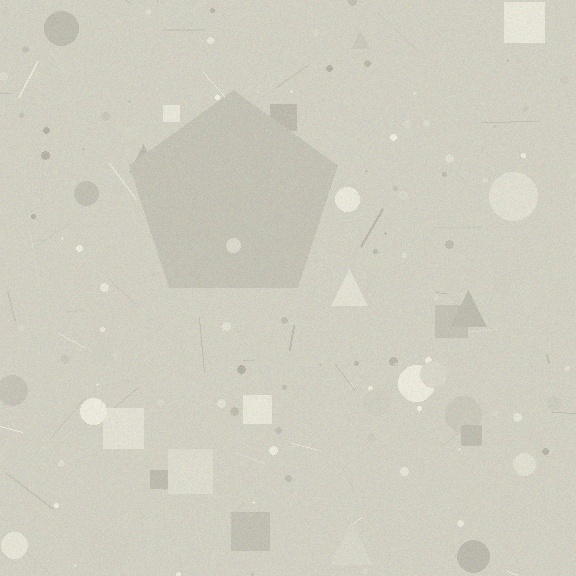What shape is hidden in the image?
A pentagon is hidden in the image.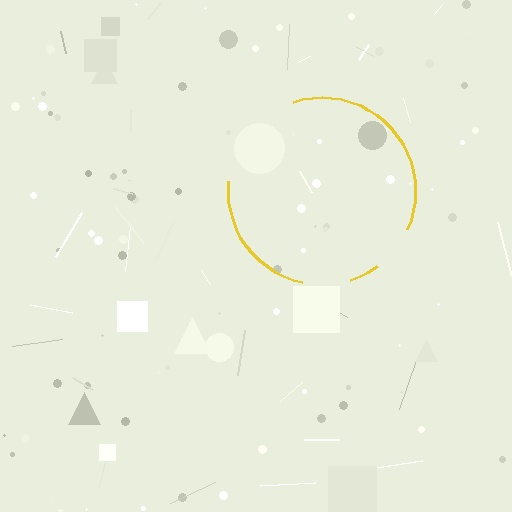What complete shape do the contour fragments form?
The contour fragments form a circle.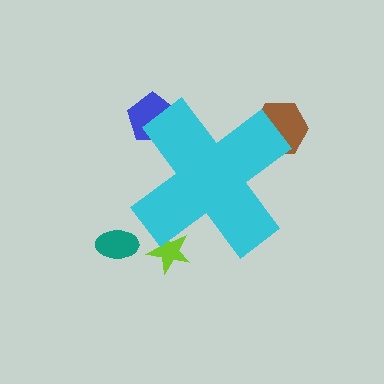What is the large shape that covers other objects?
A cyan cross.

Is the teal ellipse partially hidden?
No, the teal ellipse is fully visible.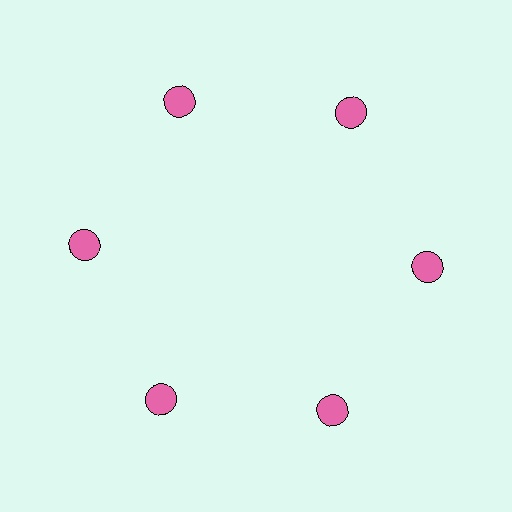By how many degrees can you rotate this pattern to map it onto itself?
The pattern maps onto itself every 60 degrees of rotation.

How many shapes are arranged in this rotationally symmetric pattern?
There are 6 shapes, arranged in 6 groups of 1.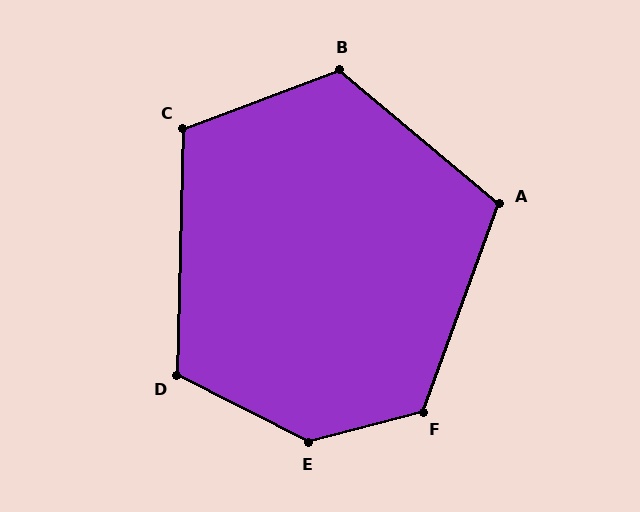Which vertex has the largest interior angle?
E, at approximately 138 degrees.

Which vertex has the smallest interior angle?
A, at approximately 110 degrees.